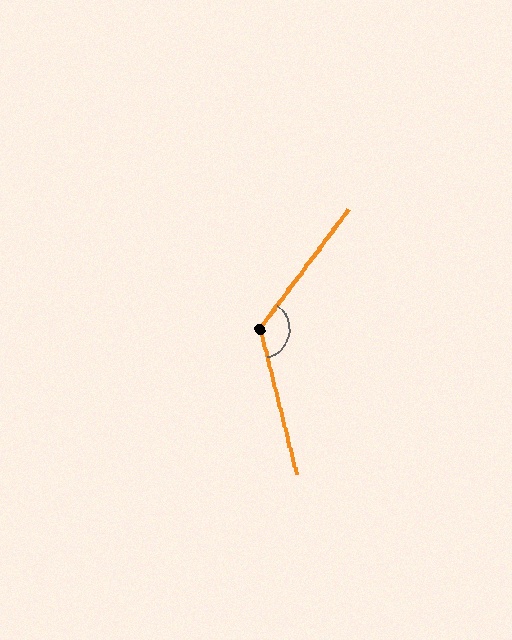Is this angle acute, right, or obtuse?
It is obtuse.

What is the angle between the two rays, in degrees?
Approximately 129 degrees.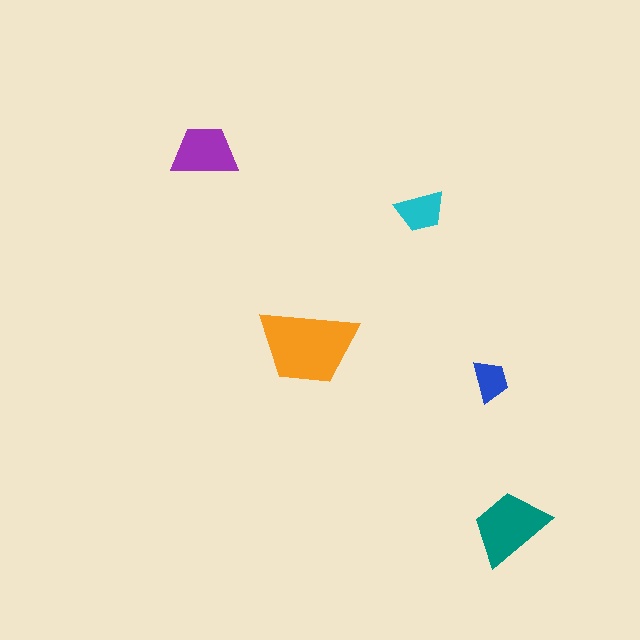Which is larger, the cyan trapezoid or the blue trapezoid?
The cyan one.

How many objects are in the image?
There are 5 objects in the image.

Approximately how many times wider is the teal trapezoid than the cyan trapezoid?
About 1.5 times wider.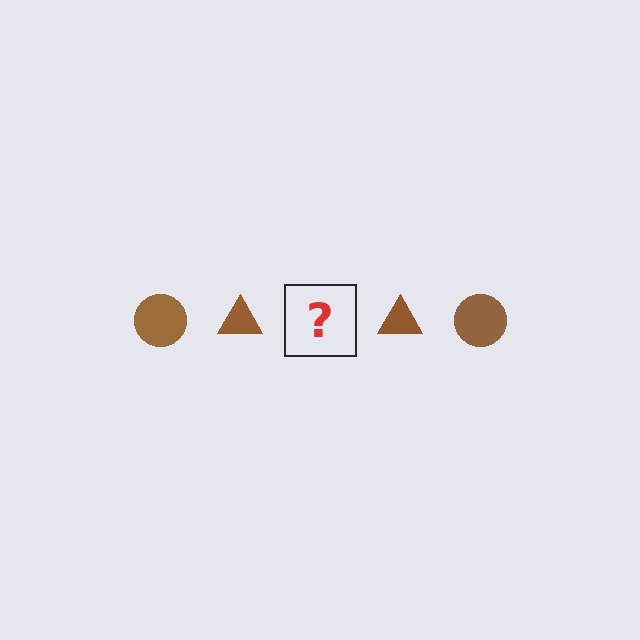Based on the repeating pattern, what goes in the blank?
The blank should be a brown circle.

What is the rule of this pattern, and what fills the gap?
The rule is that the pattern cycles through circle, triangle shapes in brown. The gap should be filled with a brown circle.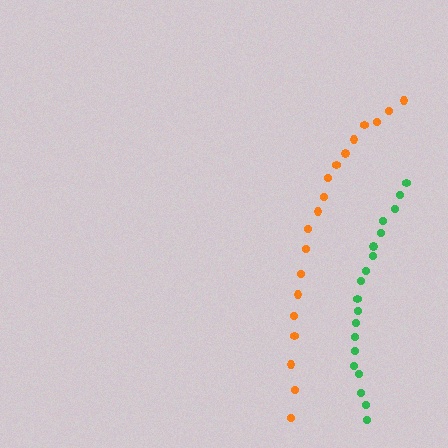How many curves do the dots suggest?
There are 2 distinct paths.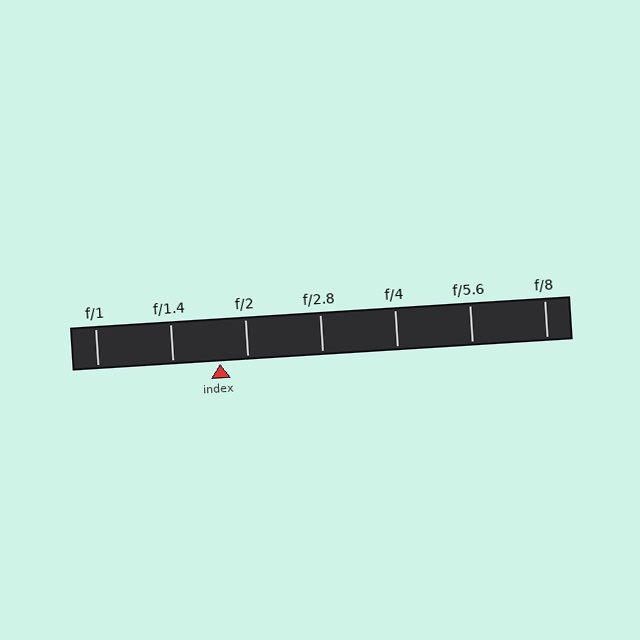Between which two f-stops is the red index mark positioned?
The index mark is between f/1.4 and f/2.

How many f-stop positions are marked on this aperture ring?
There are 7 f-stop positions marked.